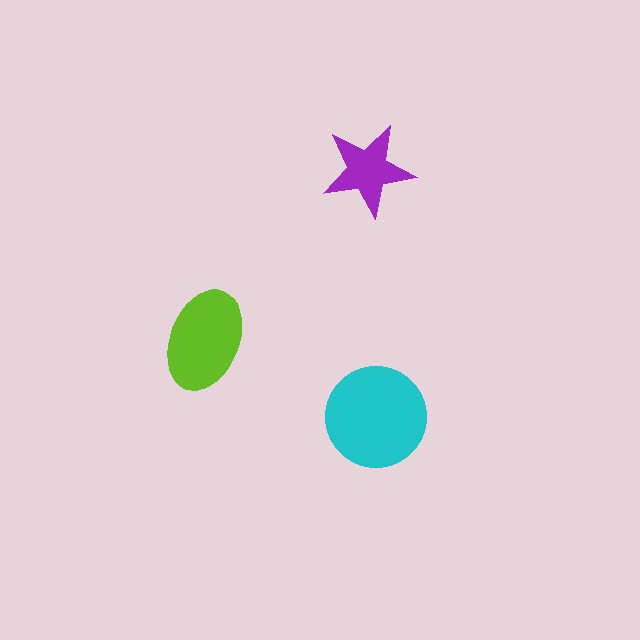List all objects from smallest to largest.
The purple star, the lime ellipse, the cyan circle.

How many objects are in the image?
There are 3 objects in the image.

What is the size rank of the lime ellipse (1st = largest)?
2nd.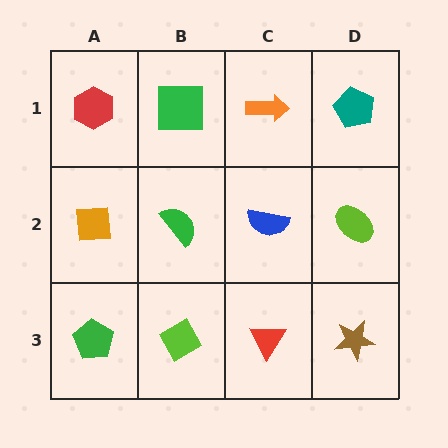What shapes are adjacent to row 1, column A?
An orange square (row 2, column A), a green square (row 1, column B).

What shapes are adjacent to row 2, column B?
A green square (row 1, column B), a lime diamond (row 3, column B), an orange square (row 2, column A), a blue semicircle (row 2, column C).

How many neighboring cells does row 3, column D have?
2.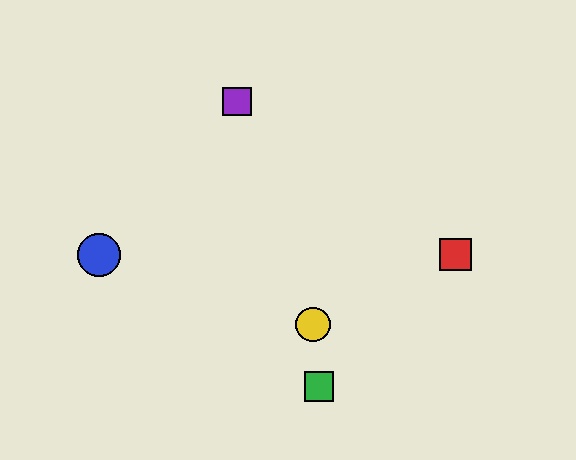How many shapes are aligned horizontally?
2 shapes (the red square, the blue circle) are aligned horizontally.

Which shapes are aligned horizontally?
The red square, the blue circle are aligned horizontally.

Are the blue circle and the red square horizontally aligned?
Yes, both are at y≈255.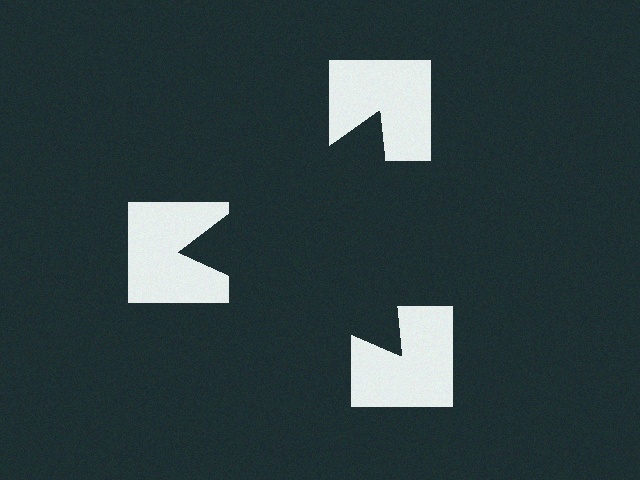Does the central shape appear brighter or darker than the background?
It typically appears slightly darker than the background, even though no actual brightness change is drawn.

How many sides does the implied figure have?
3 sides.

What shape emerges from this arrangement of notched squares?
An illusory triangle — its edges are inferred from the aligned wedge cuts in the notched squares, not physically drawn.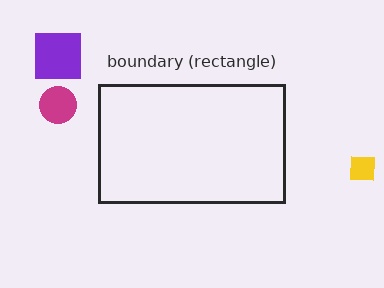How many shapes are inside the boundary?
0 inside, 3 outside.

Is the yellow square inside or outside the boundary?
Outside.